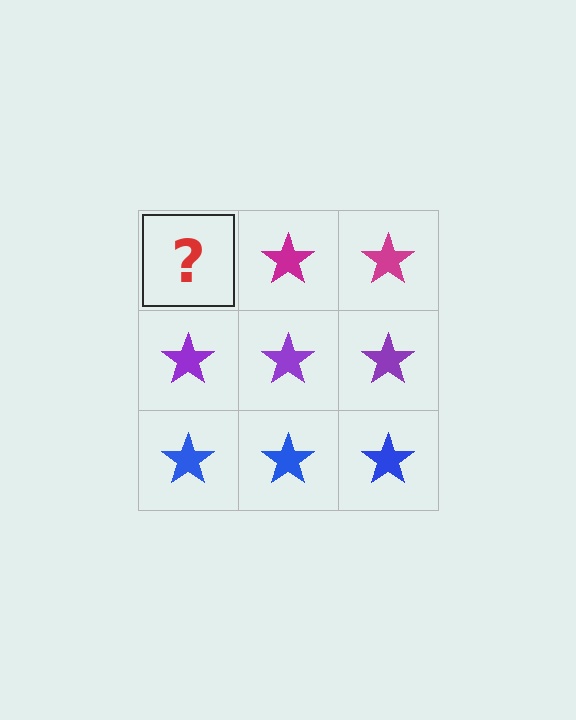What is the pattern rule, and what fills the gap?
The rule is that each row has a consistent color. The gap should be filled with a magenta star.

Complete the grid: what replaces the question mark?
The question mark should be replaced with a magenta star.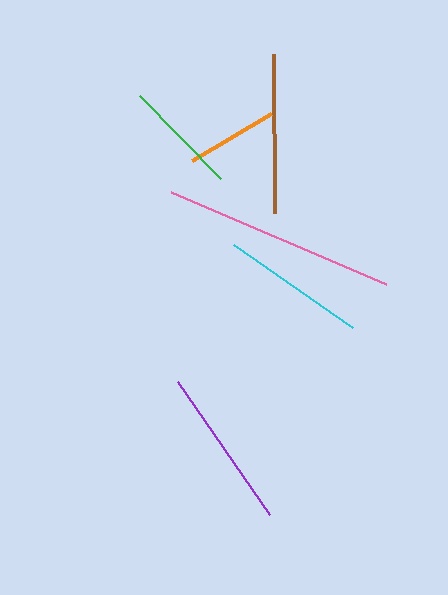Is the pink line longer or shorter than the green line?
The pink line is longer than the green line.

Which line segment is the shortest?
The orange line is the shortest at approximately 92 pixels.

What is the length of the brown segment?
The brown segment is approximately 158 pixels long.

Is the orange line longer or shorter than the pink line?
The pink line is longer than the orange line.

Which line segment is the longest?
The pink line is the longest at approximately 234 pixels.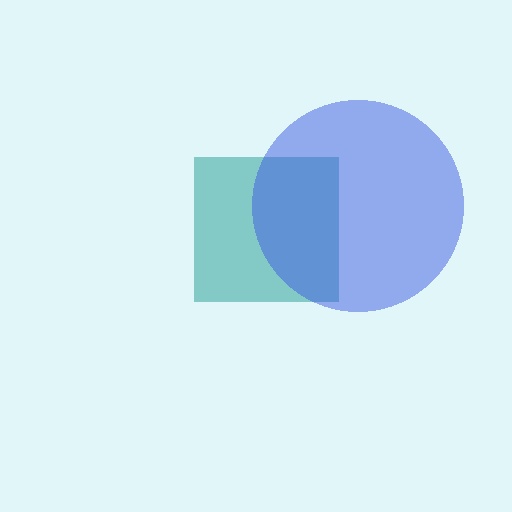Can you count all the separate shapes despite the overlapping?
Yes, there are 2 separate shapes.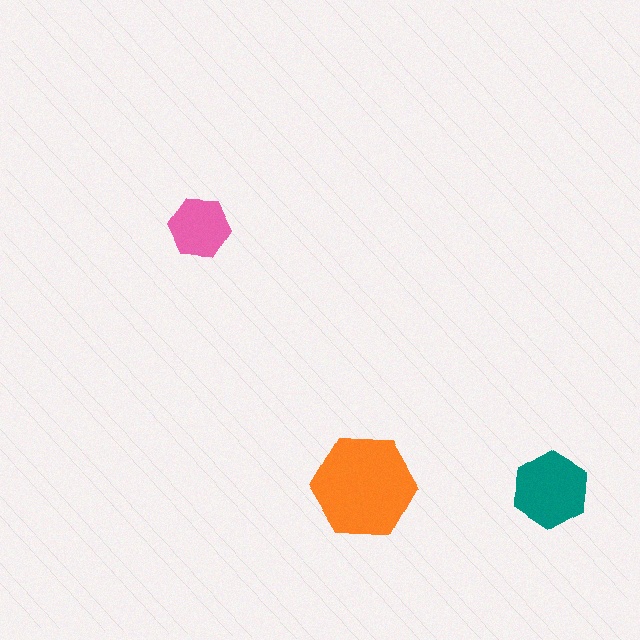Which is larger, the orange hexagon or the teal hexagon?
The orange one.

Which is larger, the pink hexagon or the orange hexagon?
The orange one.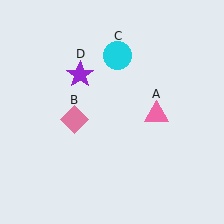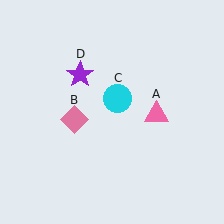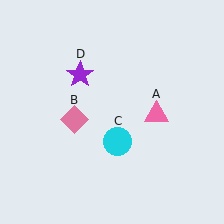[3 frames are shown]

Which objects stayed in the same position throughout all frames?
Pink triangle (object A) and pink diamond (object B) and purple star (object D) remained stationary.